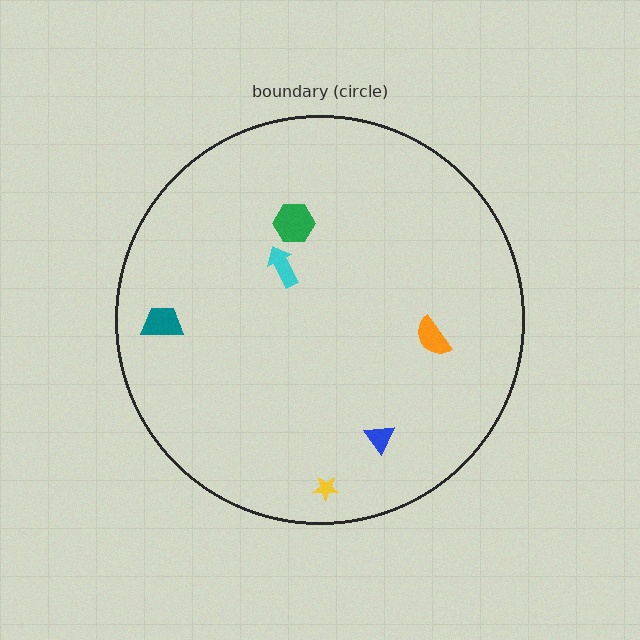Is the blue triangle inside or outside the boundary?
Inside.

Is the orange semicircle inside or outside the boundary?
Inside.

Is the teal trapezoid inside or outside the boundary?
Inside.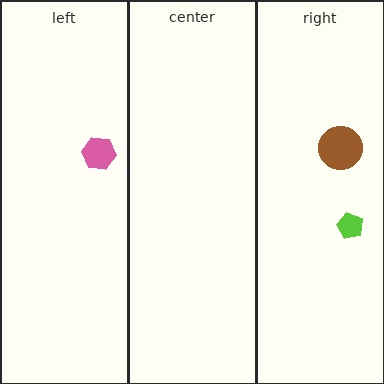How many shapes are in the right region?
2.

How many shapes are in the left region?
1.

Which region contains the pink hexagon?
The left region.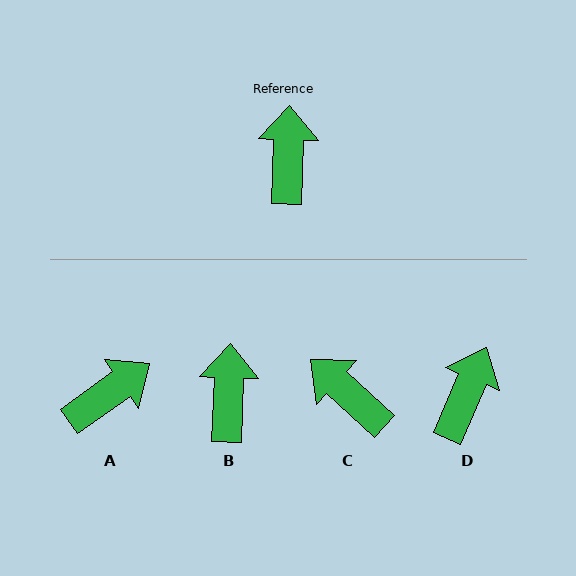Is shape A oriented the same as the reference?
No, it is off by about 52 degrees.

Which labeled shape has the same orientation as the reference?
B.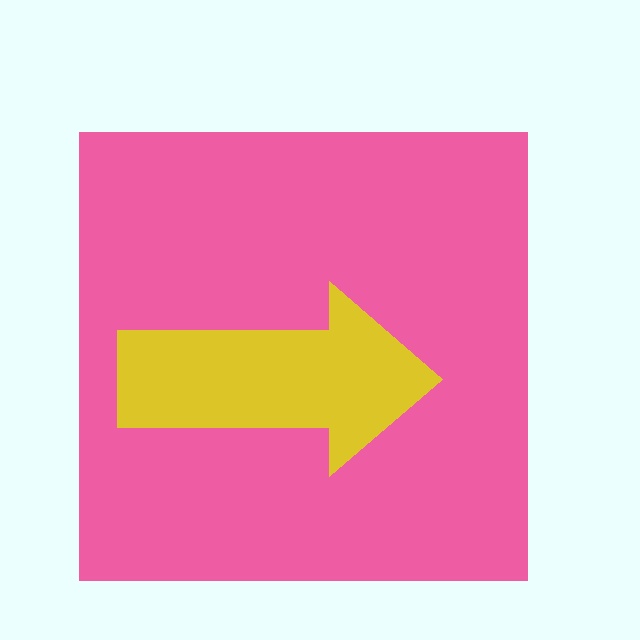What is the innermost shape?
The yellow arrow.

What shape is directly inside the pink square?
The yellow arrow.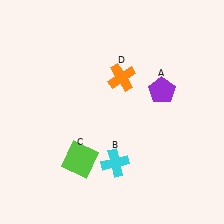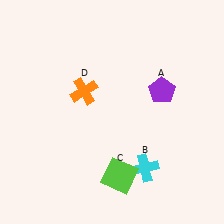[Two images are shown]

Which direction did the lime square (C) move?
The lime square (C) moved right.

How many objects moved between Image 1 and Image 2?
3 objects moved between the two images.